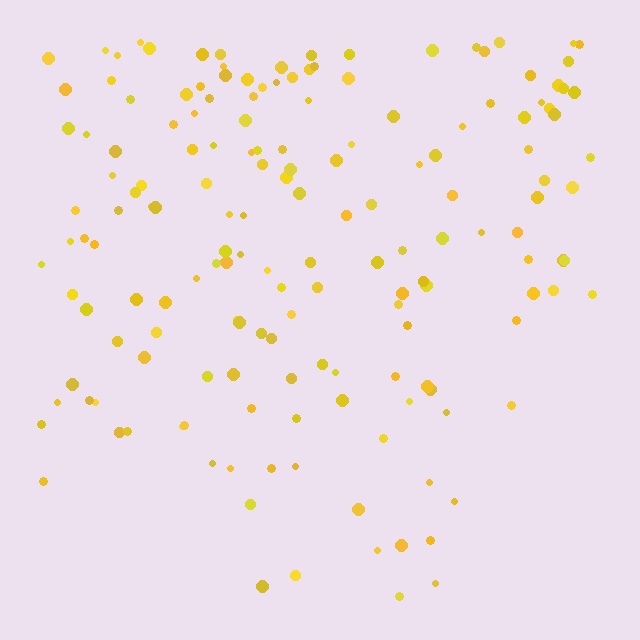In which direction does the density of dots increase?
From bottom to top, with the top side densest.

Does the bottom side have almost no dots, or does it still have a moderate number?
Still a moderate number, just noticeably fewer than the top.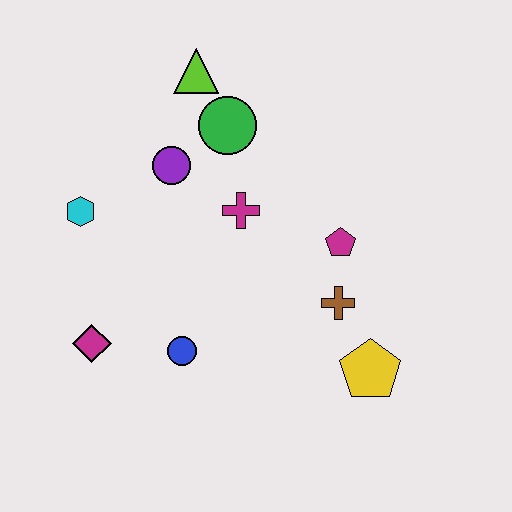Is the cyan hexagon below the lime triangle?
Yes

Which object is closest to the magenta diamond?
The blue circle is closest to the magenta diamond.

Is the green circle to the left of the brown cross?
Yes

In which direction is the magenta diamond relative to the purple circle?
The magenta diamond is below the purple circle.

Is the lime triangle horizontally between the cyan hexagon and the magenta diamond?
No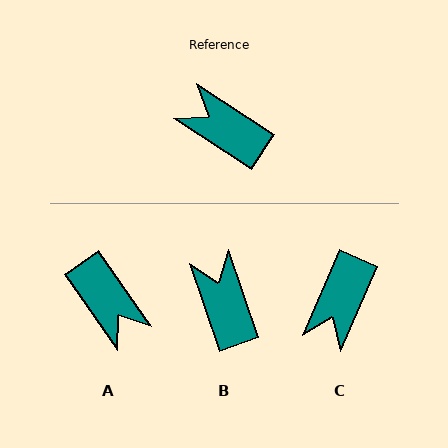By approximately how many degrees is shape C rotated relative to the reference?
Approximately 100 degrees counter-clockwise.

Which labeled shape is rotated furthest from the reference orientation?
A, about 158 degrees away.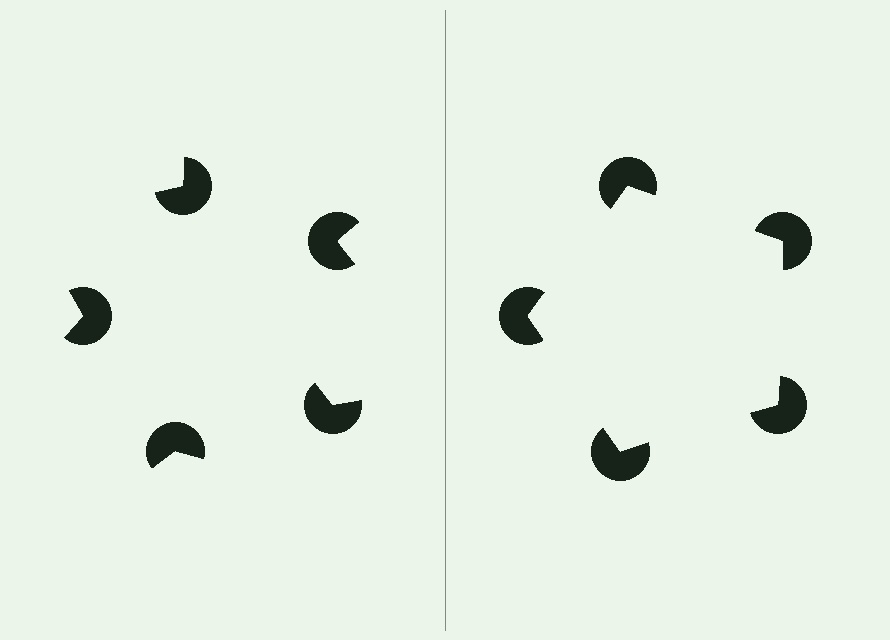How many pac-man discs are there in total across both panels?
10 — 5 on each side.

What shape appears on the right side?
An illusory pentagon.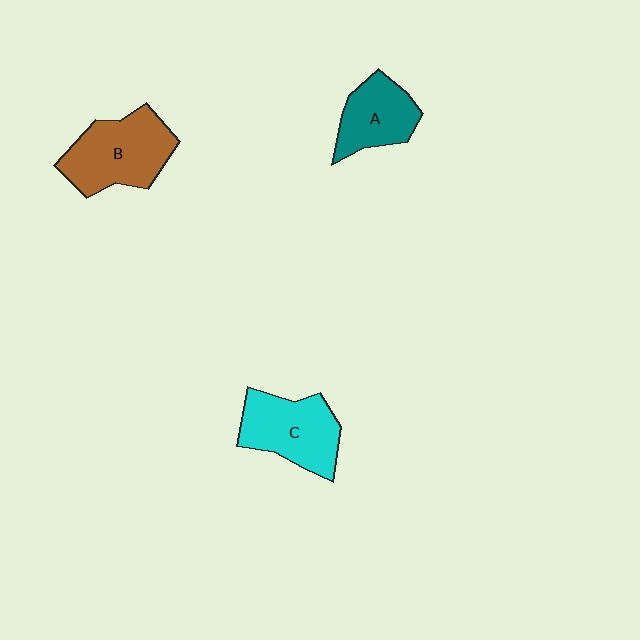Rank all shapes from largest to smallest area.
From largest to smallest: B (brown), C (cyan), A (teal).